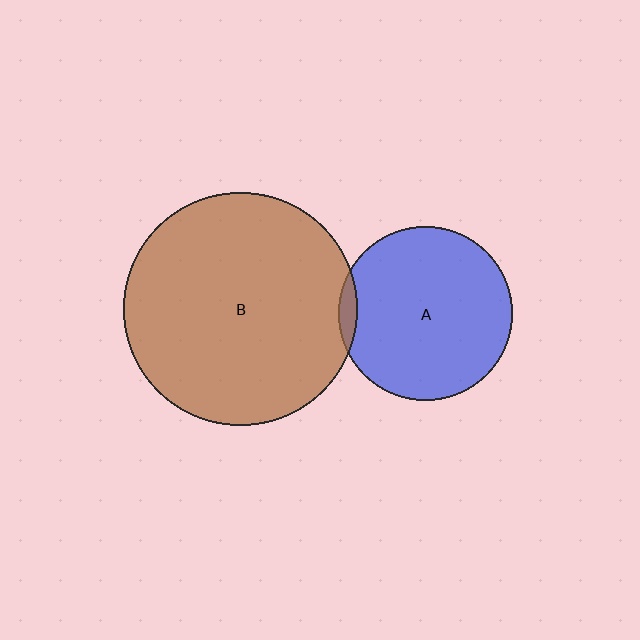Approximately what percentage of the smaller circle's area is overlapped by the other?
Approximately 5%.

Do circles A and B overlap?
Yes.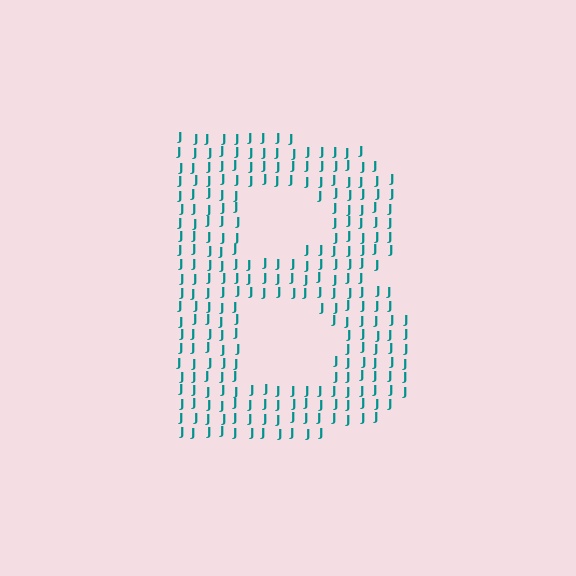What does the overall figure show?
The overall figure shows the letter B.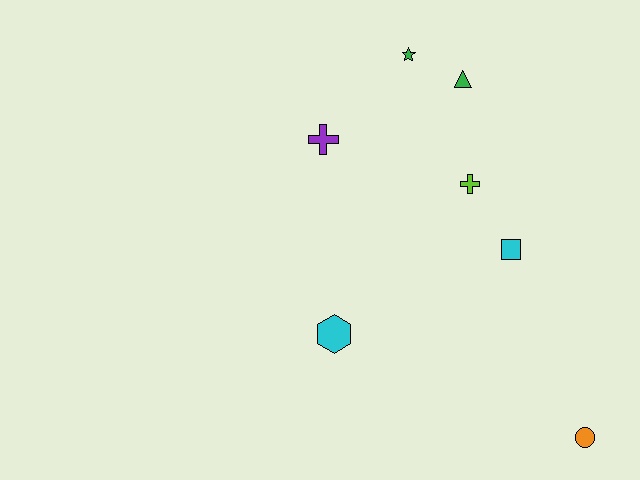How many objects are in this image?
There are 7 objects.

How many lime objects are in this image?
There is 1 lime object.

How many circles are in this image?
There is 1 circle.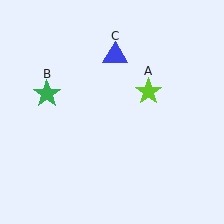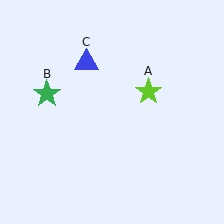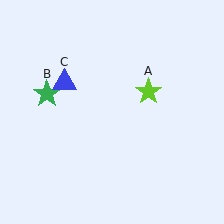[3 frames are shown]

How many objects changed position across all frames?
1 object changed position: blue triangle (object C).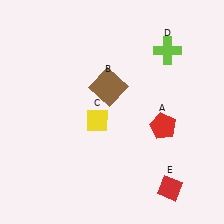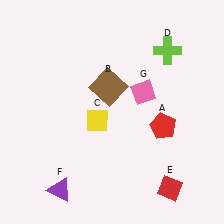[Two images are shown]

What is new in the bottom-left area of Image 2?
A purple triangle (F) was added in the bottom-left area of Image 2.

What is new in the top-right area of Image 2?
A pink diamond (G) was added in the top-right area of Image 2.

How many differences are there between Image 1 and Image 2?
There are 2 differences between the two images.